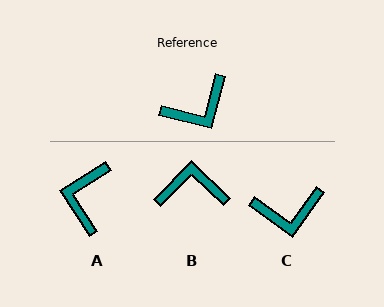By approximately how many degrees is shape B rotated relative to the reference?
Approximately 151 degrees counter-clockwise.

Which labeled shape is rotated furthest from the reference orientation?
B, about 151 degrees away.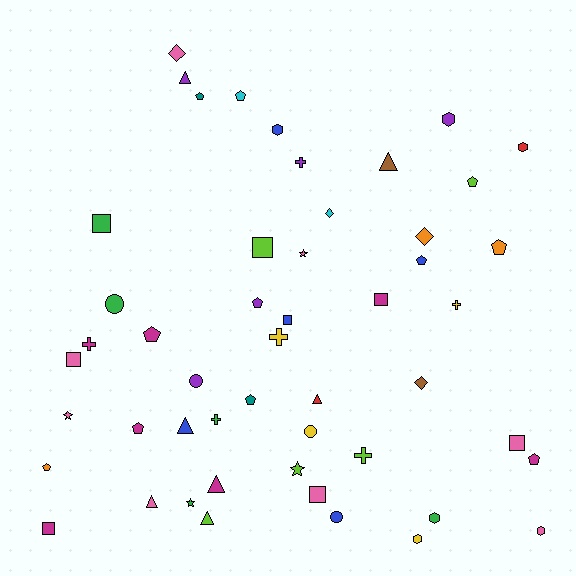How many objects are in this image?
There are 50 objects.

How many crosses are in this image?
There are 6 crosses.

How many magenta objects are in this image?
There are 7 magenta objects.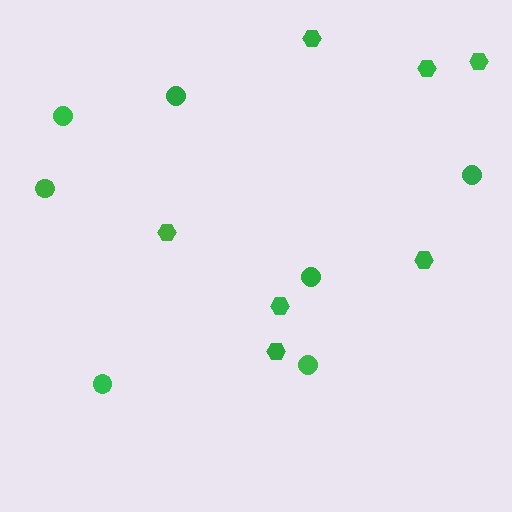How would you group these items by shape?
There are 2 groups: one group of circles (7) and one group of hexagons (7).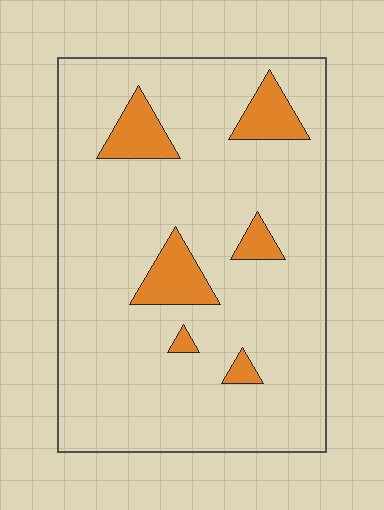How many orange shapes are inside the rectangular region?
6.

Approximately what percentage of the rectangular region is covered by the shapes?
Approximately 10%.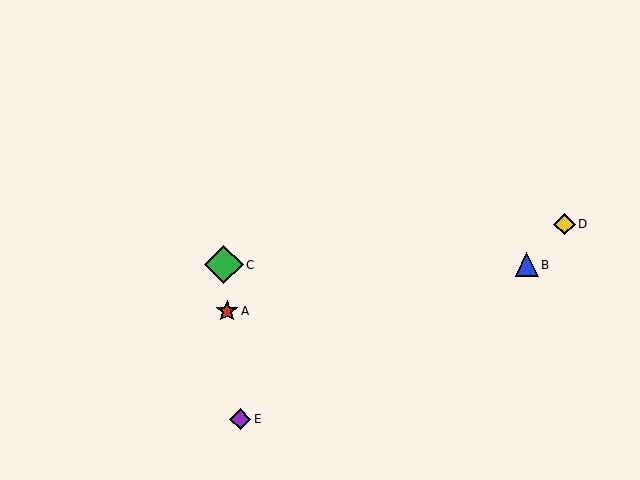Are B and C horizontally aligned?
Yes, both are at y≈265.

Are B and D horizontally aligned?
No, B is at y≈265 and D is at y≈224.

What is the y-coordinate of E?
Object E is at y≈419.